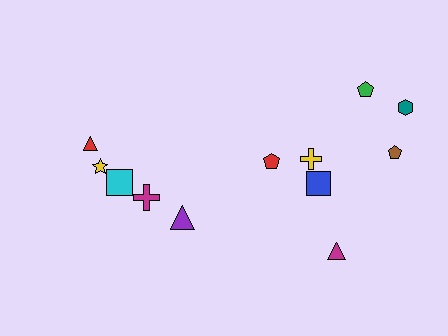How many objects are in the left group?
There are 5 objects.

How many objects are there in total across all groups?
There are 13 objects.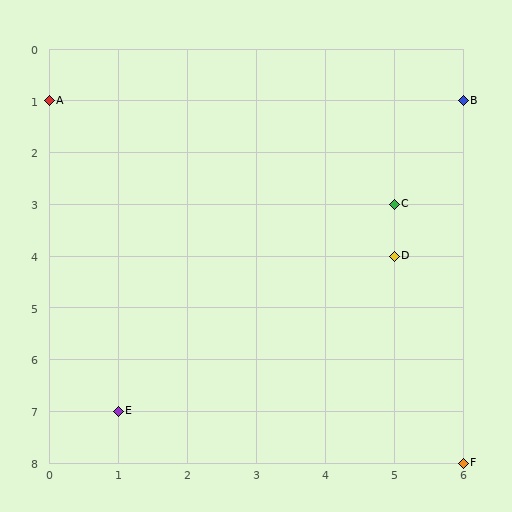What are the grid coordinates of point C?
Point C is at grid coordinates (5, 3).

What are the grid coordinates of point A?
Point A is at grid coordinates (0, 1).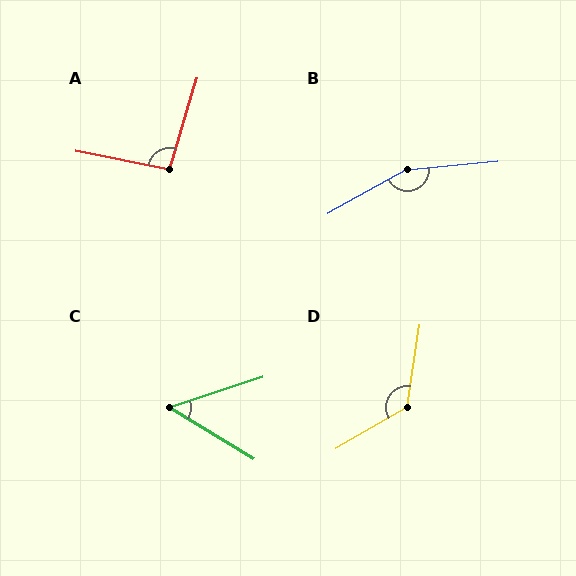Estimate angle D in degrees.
Approximately 129 degrees.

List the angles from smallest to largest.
C (49°), A (96°), D (129°), B (156°).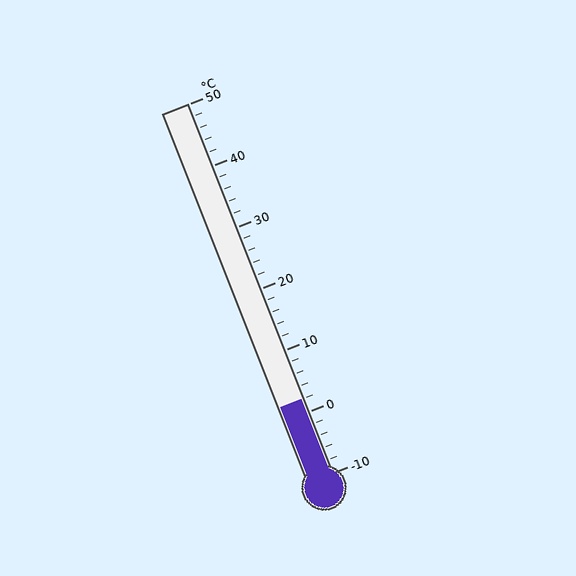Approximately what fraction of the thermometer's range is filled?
The thermometer is filled to approximately 20% of its range.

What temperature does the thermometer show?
The thermometer shows approximately 2°C.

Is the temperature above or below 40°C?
The temperature is below 40°C.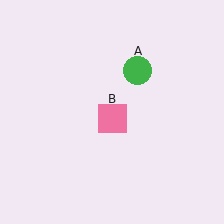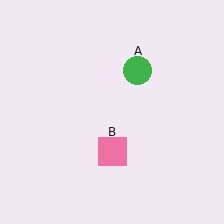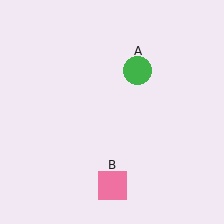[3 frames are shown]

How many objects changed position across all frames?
1 object changed position: pink square (object B).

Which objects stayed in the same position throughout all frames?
Green circle (object A) remained stationary.